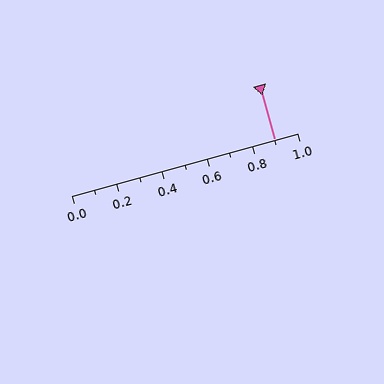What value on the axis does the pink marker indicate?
The marker indicates approximately 0.9.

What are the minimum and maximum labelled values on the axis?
The axis runs from 0.0 to 1.0.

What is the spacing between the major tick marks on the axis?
The major ticks are spaced 0.2 apart.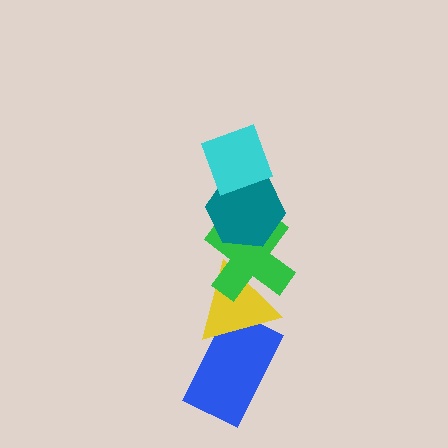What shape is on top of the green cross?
The teal hexagon is on top of the green cross.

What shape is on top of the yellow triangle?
The green cross is on top of the yellow triangle.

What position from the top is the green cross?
The green cross is 3rd from the top.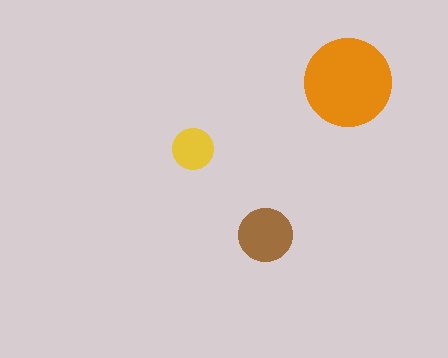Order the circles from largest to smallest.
the orange one, the brown one, the yellow one.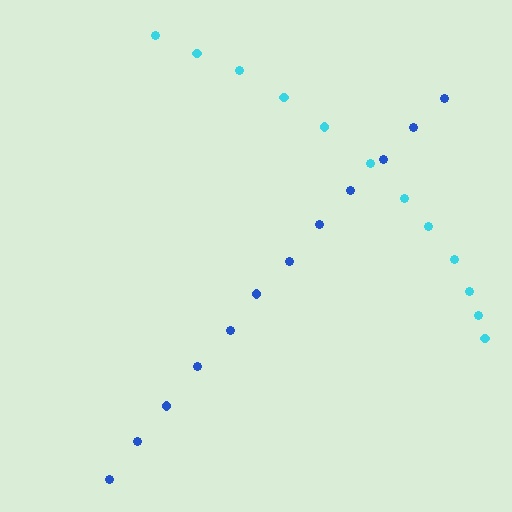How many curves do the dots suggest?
There are 2 distinct paths.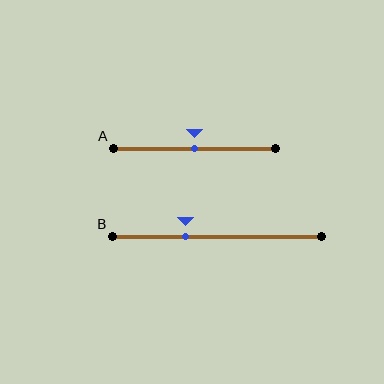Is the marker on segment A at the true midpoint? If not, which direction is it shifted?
Yes, the marker on segment A is at the true midpoint.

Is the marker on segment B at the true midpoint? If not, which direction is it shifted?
No, the marker on segment B is shifted to the left by about 15% of the segment length.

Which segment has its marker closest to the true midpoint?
Segment A has its marker closest to the true midpoint.